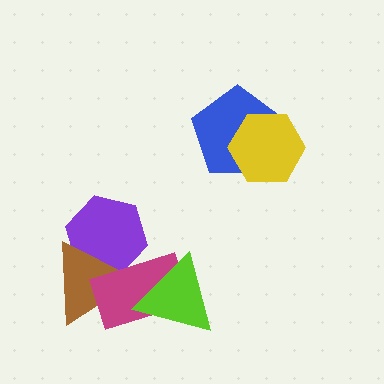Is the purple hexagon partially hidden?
Yes, it is partially covered by another shape.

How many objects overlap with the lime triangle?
1 object overlaps with the lime triangle.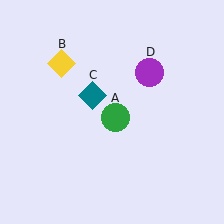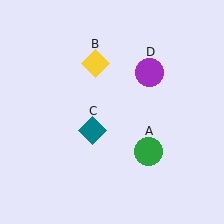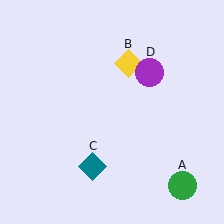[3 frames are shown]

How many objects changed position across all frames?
3 objects changed position: green circle (object A), yellow diamond (object B), teal diamond (object C).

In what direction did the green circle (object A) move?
The green circle (object A) moved down and to the right.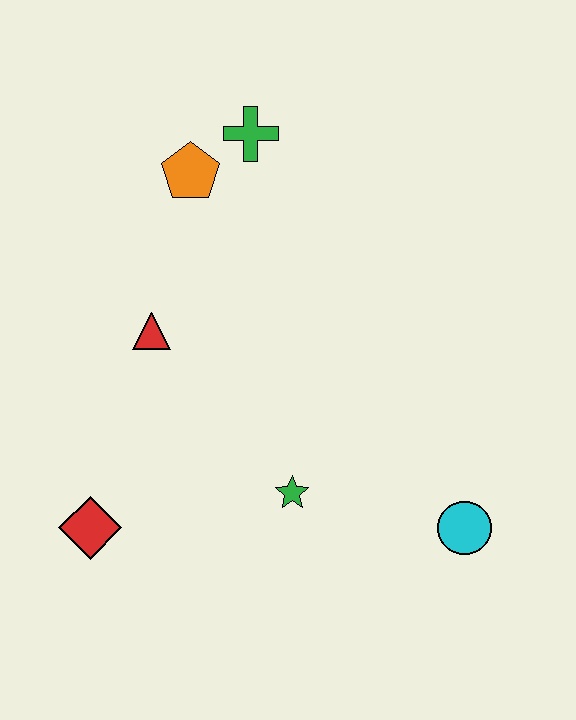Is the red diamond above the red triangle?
No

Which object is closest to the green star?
The cyan circle is closest to the green star.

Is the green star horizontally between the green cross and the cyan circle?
Yes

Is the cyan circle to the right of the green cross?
Yes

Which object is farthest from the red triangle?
The cyan circle is farthest from the red triangle.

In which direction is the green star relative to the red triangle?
The green star is below the red triangle.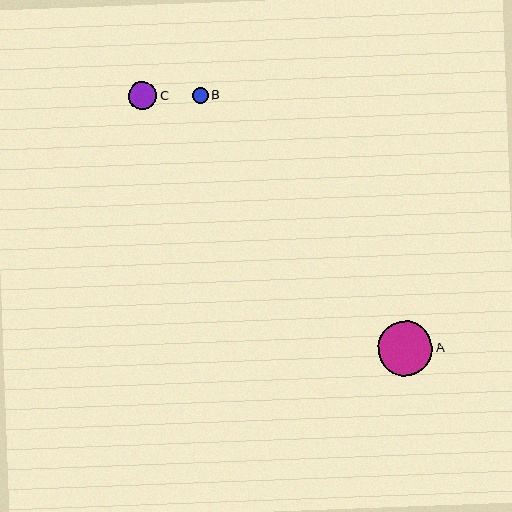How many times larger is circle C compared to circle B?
Circle C is approximately 1.8 times the size of circle B.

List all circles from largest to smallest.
From largest to smallest: A, C, B.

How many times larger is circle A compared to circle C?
Circle A is approximately 1.9 times the size of circle C.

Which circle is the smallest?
Circle B is the smallest with a size of approximately 16 pixels.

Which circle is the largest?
Circle A is the largest with a size of approximately 54 pixels.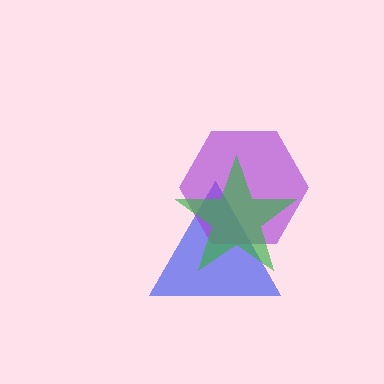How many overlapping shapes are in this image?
There are 3 overlapping shapes in the image.